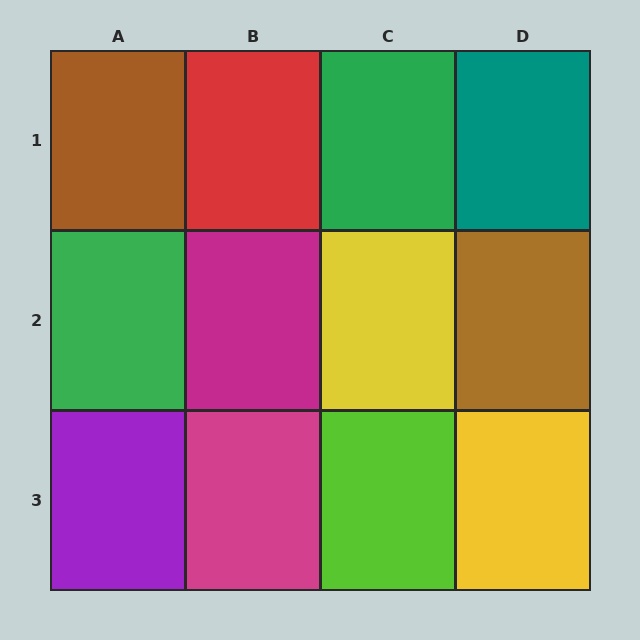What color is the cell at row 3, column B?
Magenta.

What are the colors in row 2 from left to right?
Green, magenta, yellow, brown.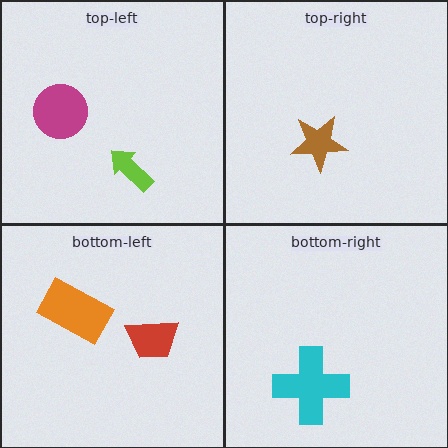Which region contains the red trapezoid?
The bottom-left region.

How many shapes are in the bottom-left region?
2.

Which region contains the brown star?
The top-right region.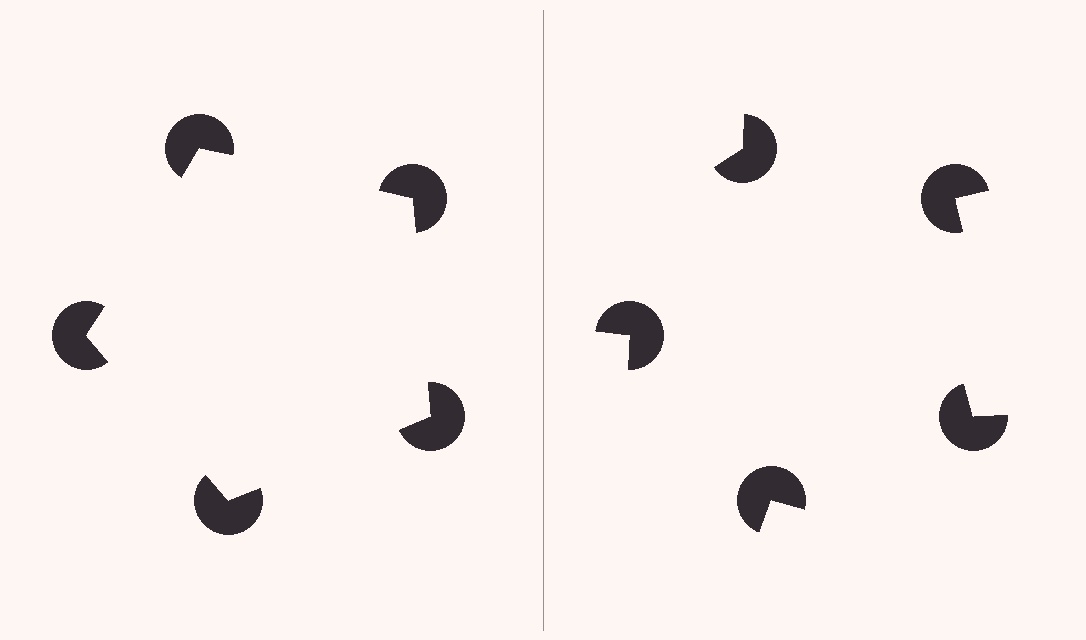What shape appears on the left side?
An illusory pentagon.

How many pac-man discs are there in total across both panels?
10 — 5 on each side.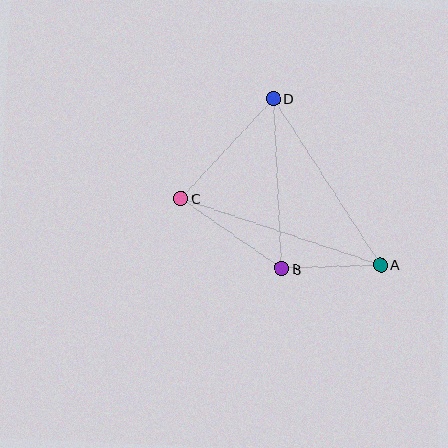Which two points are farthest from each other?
Points A and C are farthest from each other.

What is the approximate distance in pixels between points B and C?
The distance between B and C is approximately 123 pixels.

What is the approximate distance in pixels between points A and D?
The distance between A and D is approximately 198 pixels.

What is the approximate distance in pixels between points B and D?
The distance between B and D is approximately 170 pixels.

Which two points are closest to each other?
Points A and B are closest to each other.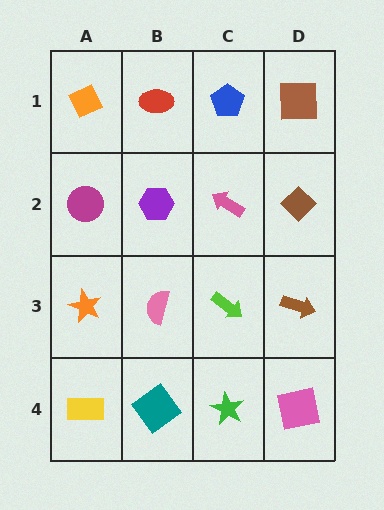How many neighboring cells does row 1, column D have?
2.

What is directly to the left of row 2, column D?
A pink arrow.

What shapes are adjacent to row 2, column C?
A blue pentagon (row 1, column C), a lime arrow (row 3, column C), a purple hexagon (row 2, column B), a brown diamond (row 2, column D).